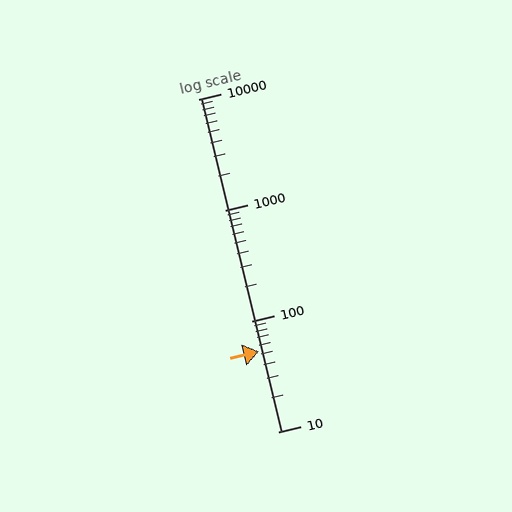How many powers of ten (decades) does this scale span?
The scale spans 3 decades, from 10 to 10000.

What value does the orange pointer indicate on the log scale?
The pointer indicates approximately 53.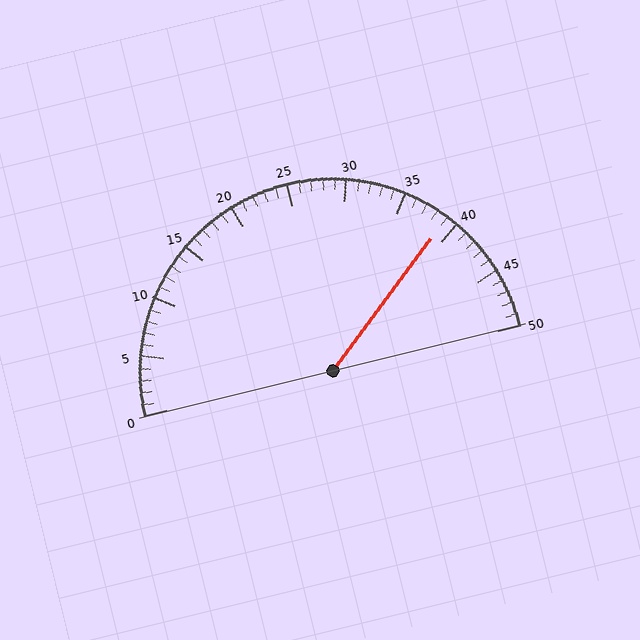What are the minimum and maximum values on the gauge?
The gauge ranges from 0 to 50.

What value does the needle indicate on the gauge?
The needle indicates approximately 39.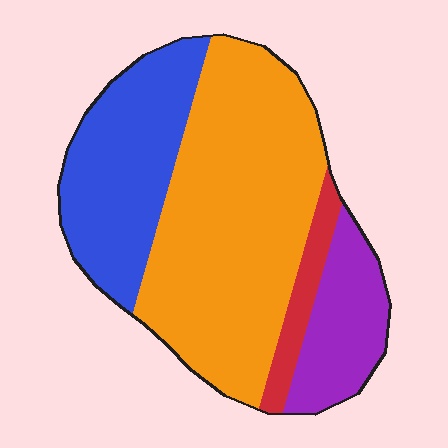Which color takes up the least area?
Red, at roughly 5%.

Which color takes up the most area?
Orange, at roughly 50%.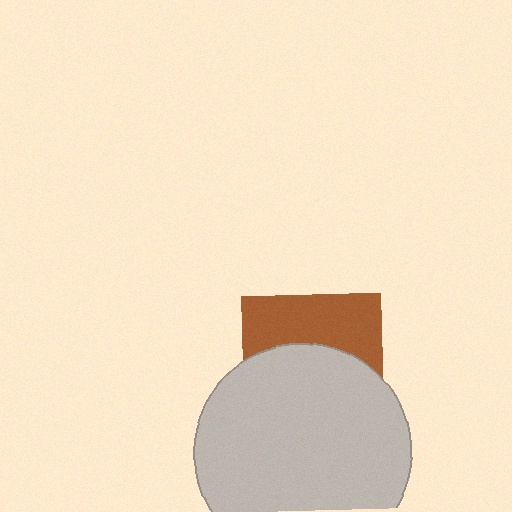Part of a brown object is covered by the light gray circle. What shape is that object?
It is a square.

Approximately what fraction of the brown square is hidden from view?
Roughly 59% of the brown square is hidden behind the light gray circle.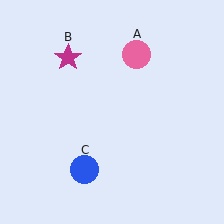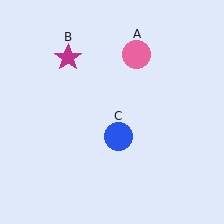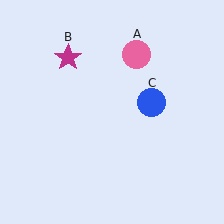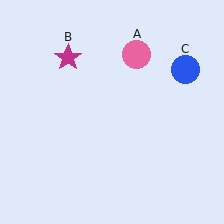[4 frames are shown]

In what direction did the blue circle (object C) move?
The blue circle (object C) moved up and to the right.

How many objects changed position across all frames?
1 object changed position: blue circle (object C).